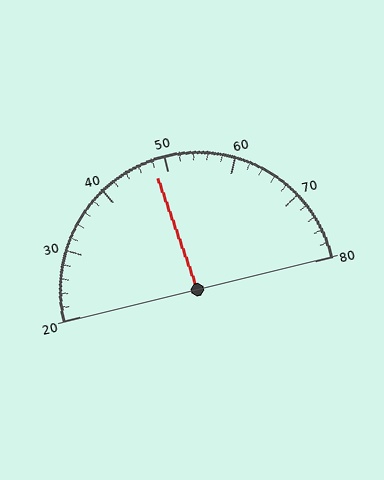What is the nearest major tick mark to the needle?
The nearest major tick mark is 50.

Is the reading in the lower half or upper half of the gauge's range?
The reading is in the lower half of the range (20 to 80).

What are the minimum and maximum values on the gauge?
The gauge ranges from 20 to 80.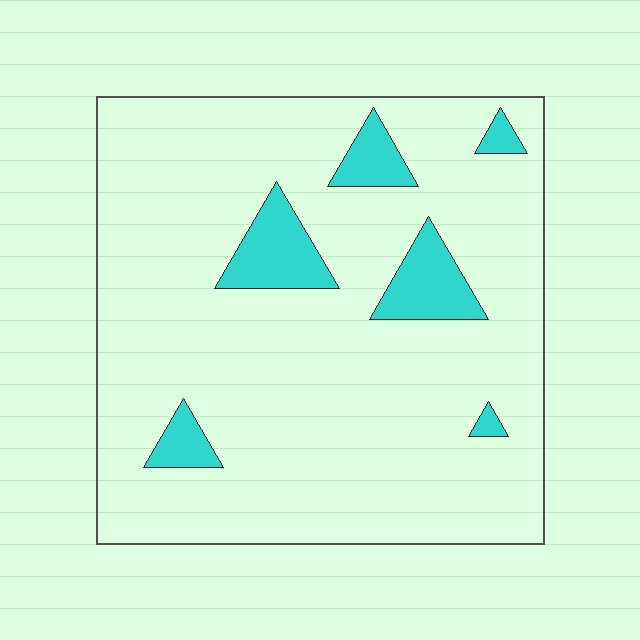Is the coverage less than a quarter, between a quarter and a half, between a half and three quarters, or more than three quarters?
Less than a quarter.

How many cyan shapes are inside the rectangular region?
6.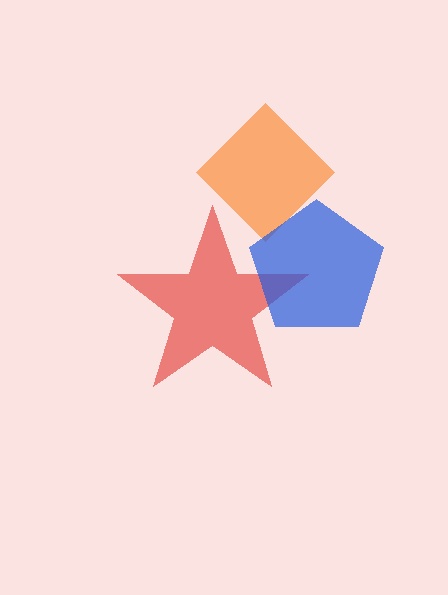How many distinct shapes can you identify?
There are 3 distinct shapes: an orange diamond, a red star, a blue pentagon.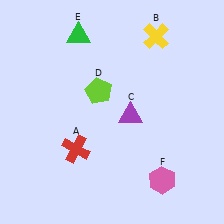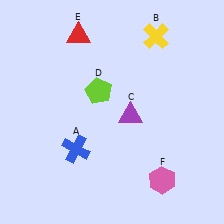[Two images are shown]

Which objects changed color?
A changed from red to blue. E changed from green to red.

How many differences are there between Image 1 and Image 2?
There are 2 differences between the two images.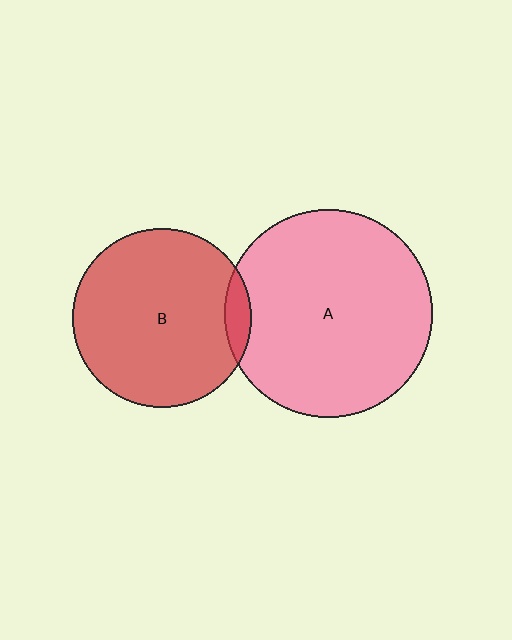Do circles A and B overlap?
Yes.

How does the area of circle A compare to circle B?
Approximately 1.3 times.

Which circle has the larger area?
Circle A (pink).